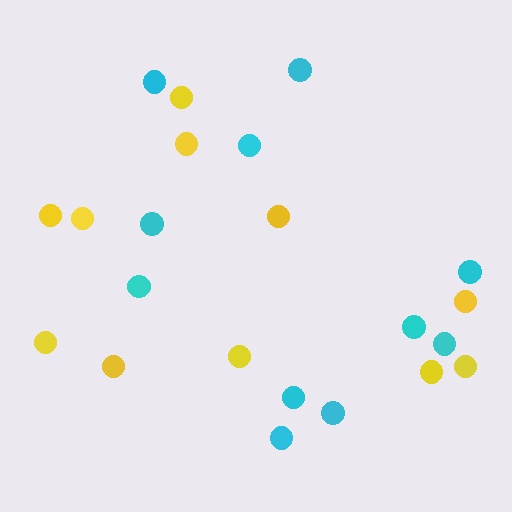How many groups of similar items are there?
There are 2 groups: one group of cyan circles (11) and one group of yellow circles (11).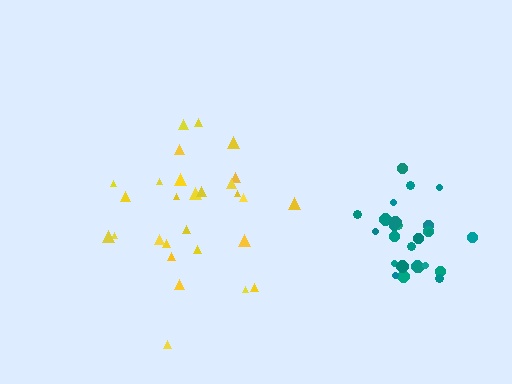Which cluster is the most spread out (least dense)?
Yellow.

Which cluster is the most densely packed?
Teal.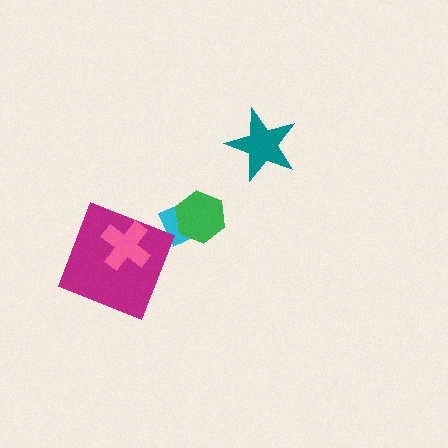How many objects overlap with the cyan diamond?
1 object overlaps with the cyan diamond.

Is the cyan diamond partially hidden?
Yes, it is partially covered by another shape.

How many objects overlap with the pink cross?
1 object overlaps with the pink cross.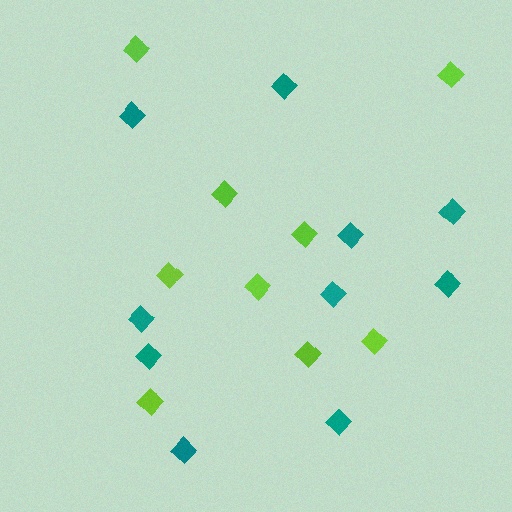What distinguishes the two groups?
There are 2 groups: one group of teal diamonds (10) and one group of lime diamonds (9).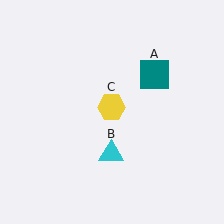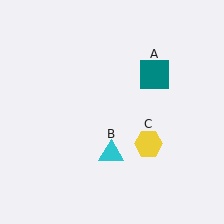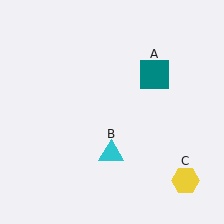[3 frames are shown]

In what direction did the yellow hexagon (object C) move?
The yellow hexagon (object C) moved down and to the right.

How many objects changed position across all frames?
1 object changed position: yellow hexagon (object C).